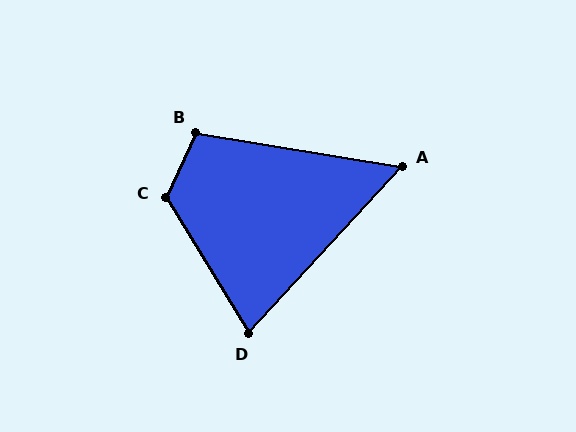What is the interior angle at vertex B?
Approximately 106 degrees (obtuse).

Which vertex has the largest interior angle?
C, at approximately 123 degrees.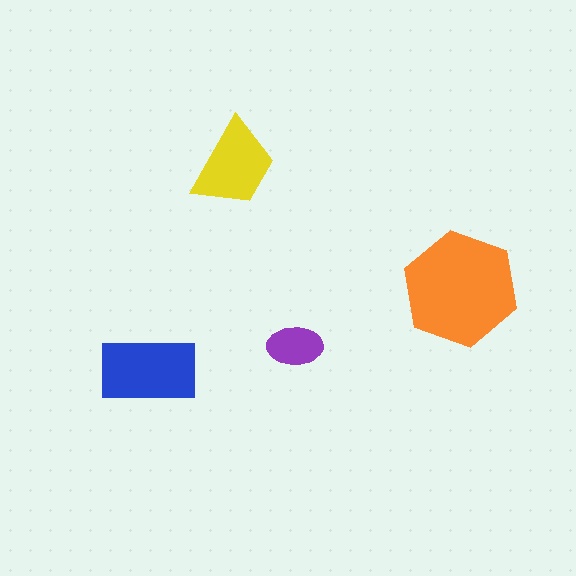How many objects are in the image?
There are 4 objects in the image.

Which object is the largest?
The orange hexagon.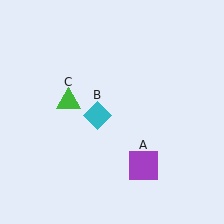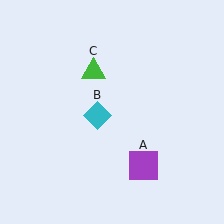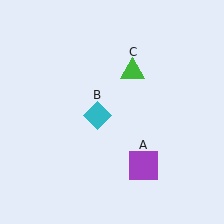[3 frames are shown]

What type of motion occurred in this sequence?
The green triangle (object C) rotated clockwise around the center of the scene.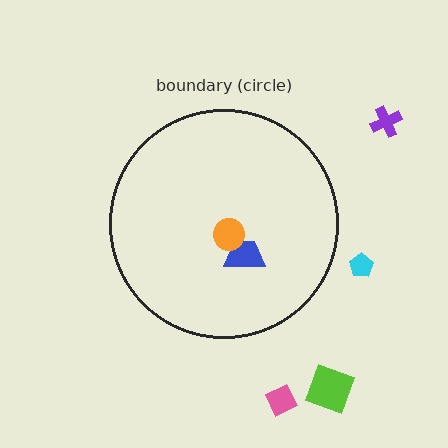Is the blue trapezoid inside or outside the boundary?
Inside.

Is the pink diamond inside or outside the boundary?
Outside.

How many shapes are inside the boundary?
2 inside, 4 outside.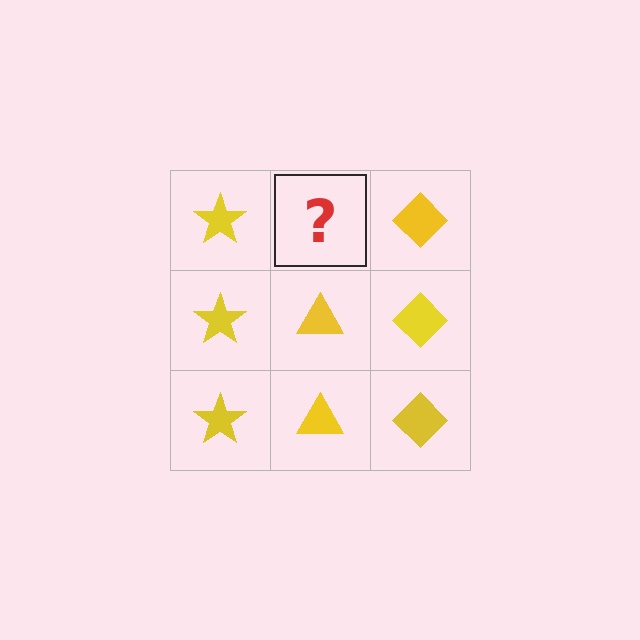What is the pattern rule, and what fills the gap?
The rule is that each column has a consistent shape. The gap should be filled with a yellow triangle.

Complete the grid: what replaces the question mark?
The question mark should be replaced with a yellow triangle.